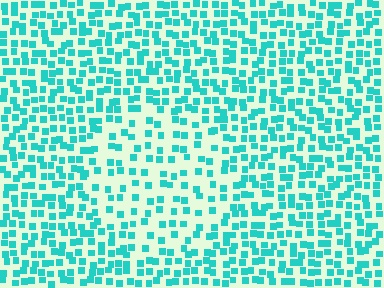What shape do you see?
I see a circle.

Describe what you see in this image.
The image contains small cyan elements arranged at two different densities. A circle-shaped region is visible where the elements are less densely packed than the surrounding area.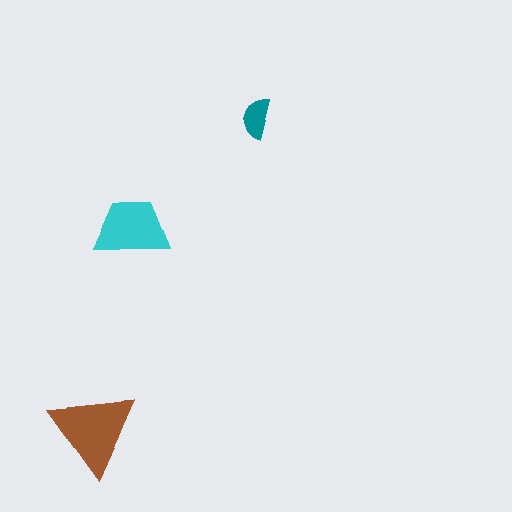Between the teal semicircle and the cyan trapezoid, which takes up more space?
The cyan trapezoid.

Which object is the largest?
The brown triangle.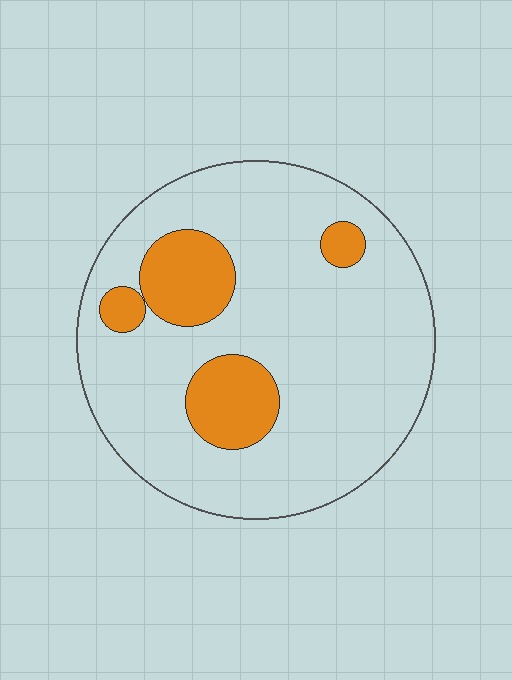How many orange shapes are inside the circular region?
4.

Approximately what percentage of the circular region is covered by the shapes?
Approximately 20%.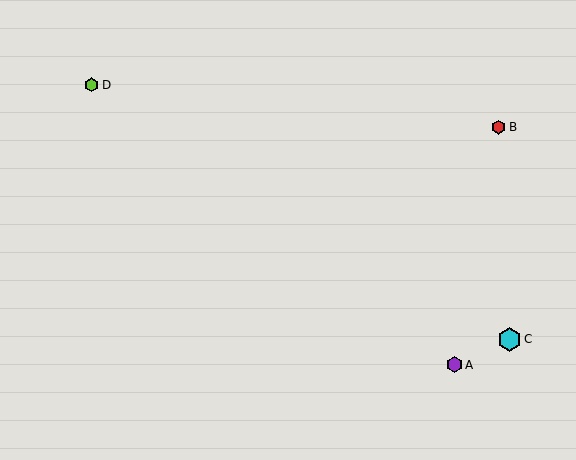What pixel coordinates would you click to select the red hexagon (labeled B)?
Click at (499, 127) to select the red hexagon B.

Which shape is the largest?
The cyan hexagon (labeled C) is the largest.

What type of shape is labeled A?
Shape A is a purple hexagon.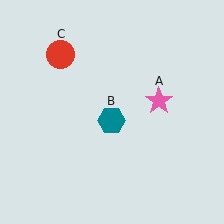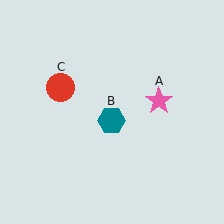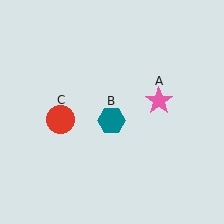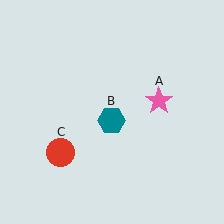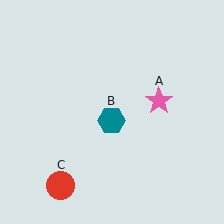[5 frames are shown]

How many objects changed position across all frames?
1 object changed position: red circle (object C).